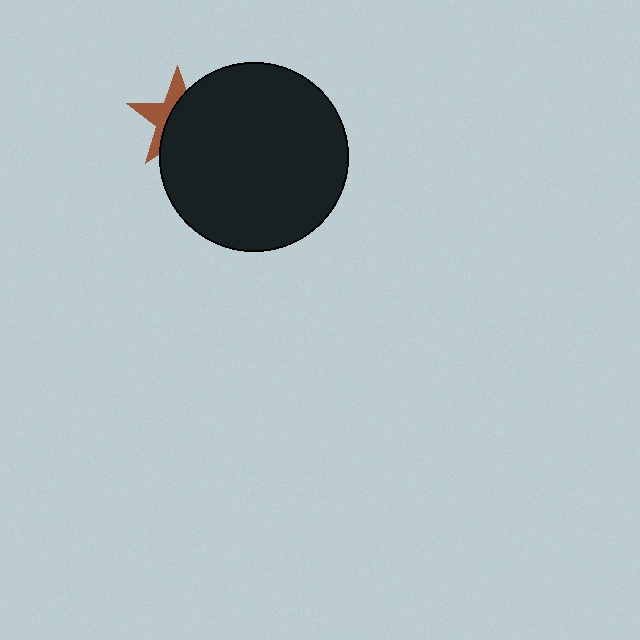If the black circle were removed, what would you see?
You would see the complete brown star.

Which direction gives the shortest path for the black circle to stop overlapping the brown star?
Moving right gives the shortest separation.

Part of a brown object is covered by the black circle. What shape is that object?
It is a star.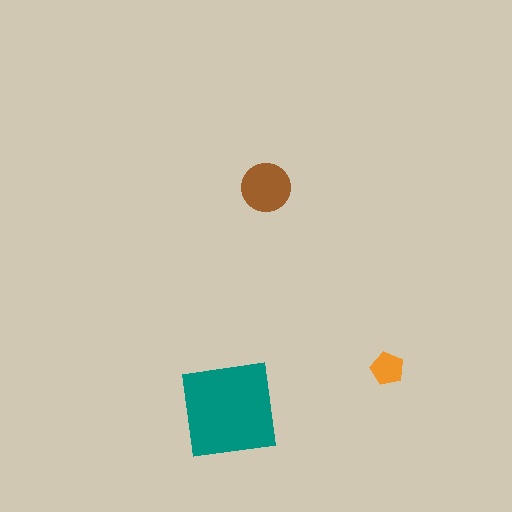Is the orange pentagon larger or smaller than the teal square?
Smaller.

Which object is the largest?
The teal square.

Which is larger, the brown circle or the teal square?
The teal square.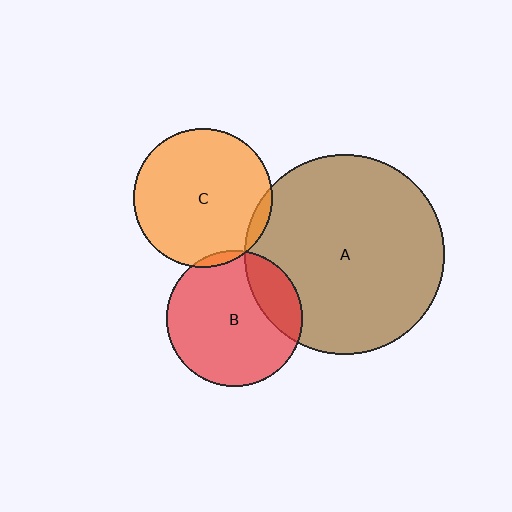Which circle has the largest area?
Circle A (brown).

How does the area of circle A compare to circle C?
Approximately 2.1 times.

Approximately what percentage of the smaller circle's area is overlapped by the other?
Approximately 5%.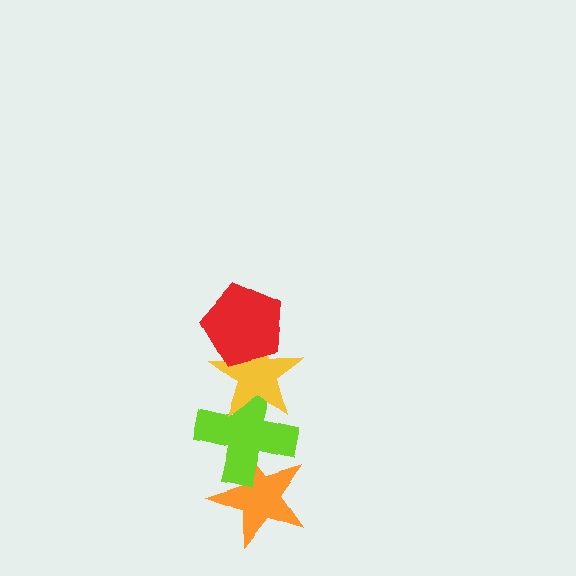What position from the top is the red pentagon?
The red pentagon is 1st from the top.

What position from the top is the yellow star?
The yellow star is 2nd from the top.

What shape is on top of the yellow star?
The red pentagon is on top of the yellow star.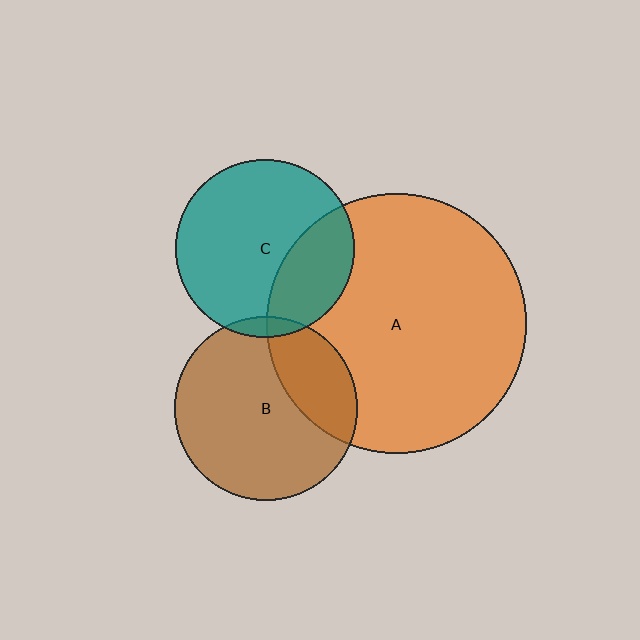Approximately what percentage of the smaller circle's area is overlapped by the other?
Approximately 30%.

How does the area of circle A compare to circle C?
Approximately 2.1 times.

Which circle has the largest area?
Circle A (orange).